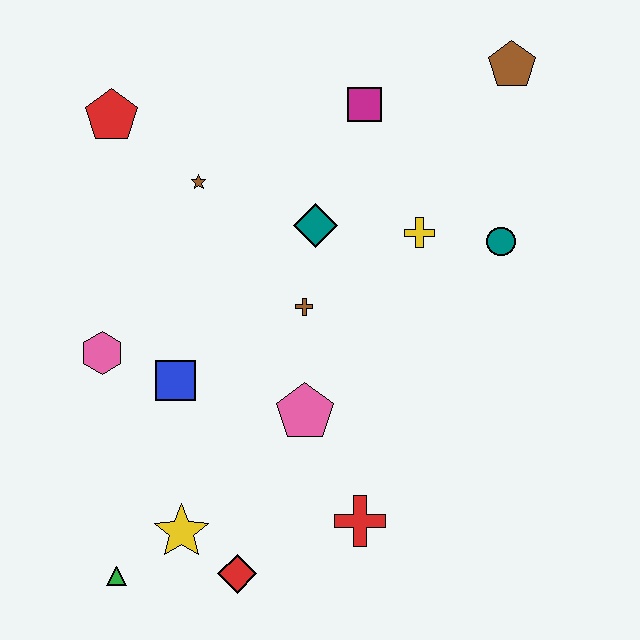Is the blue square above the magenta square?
No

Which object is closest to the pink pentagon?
The brown cross is closest to the pink pentagon.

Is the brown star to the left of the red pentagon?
No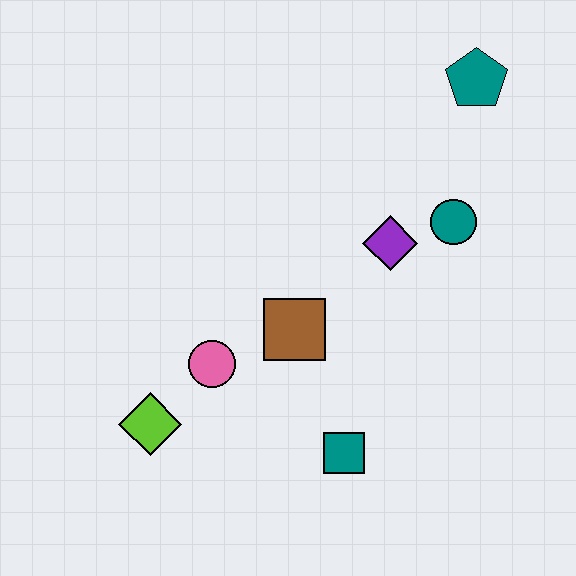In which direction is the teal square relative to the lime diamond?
The teal square is to the right of the lime diamond.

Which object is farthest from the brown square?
The teal pentagon is farthest from the brown square.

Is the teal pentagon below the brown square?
No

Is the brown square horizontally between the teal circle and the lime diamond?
Yes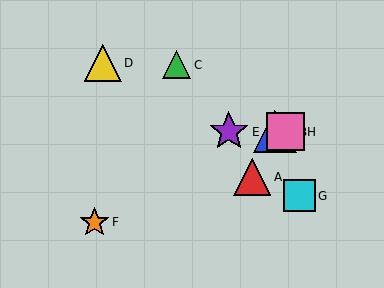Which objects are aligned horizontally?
Objects B, E, H are aligned horizontally.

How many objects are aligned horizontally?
3 objects (B, E, H) are aligned horizontally.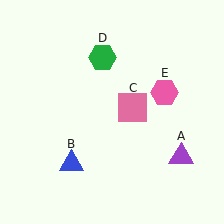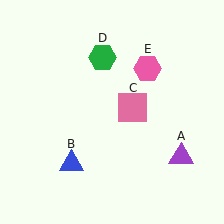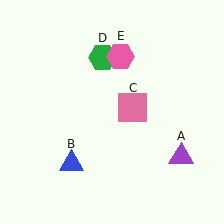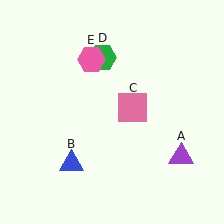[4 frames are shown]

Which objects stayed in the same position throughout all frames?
Purple triangle (object A) and blue triangle (object B) and pink square (object C) and green hexagon (object D) remained stationary.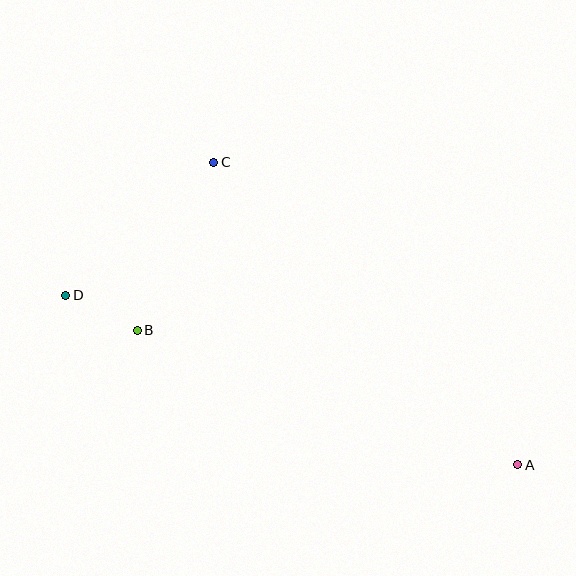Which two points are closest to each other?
Points B and D are closest to each other.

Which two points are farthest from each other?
Points A and D are farthest from each other.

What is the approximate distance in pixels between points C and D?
The distance between C and D is approximately 199 pixels.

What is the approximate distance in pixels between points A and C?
The distance between A and C is approximately 429 pixels.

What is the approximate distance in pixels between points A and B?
The distance between A and B is approximately 404 pixels.